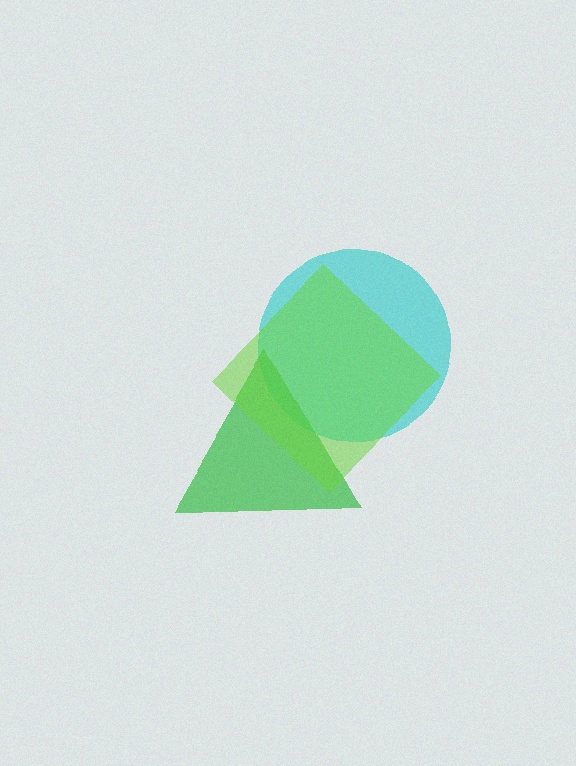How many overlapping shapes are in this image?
There are 3 overlapping shapes in the image.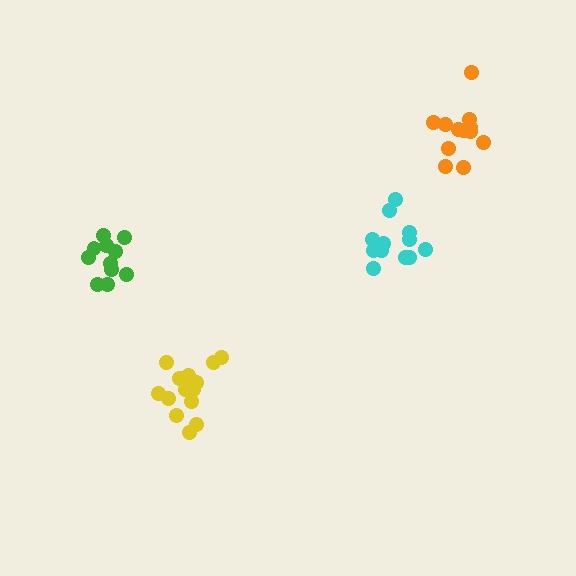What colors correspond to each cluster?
The clusters are colored: yellow, cyan, green, orange.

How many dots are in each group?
Group 1: 14 dots, Group 2: 12 dots, Group 3: 11 dots, Group 4: 13 dots (50 total).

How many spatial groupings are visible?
There are 4 spatial groupings.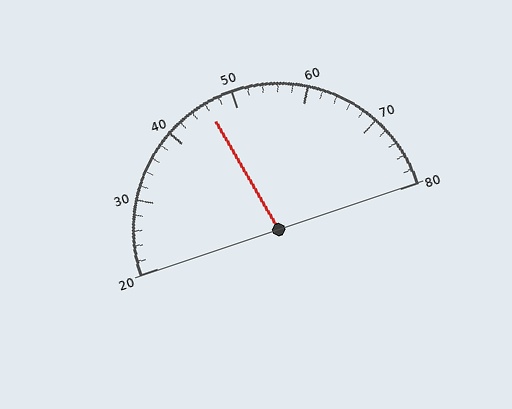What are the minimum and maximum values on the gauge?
The gauge ranges from 20 to 80.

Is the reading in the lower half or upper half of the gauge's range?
The reading is in the lower half of the range (20 to 80).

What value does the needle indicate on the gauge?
The needle indicates approximately 46.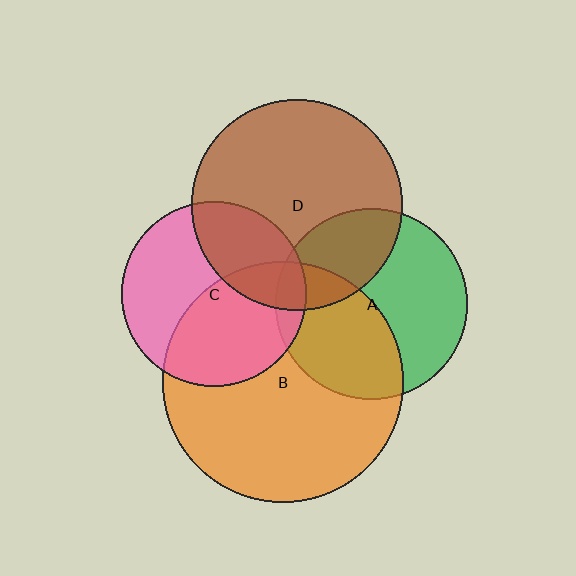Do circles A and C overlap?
Yes.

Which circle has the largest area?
Circle B (orange).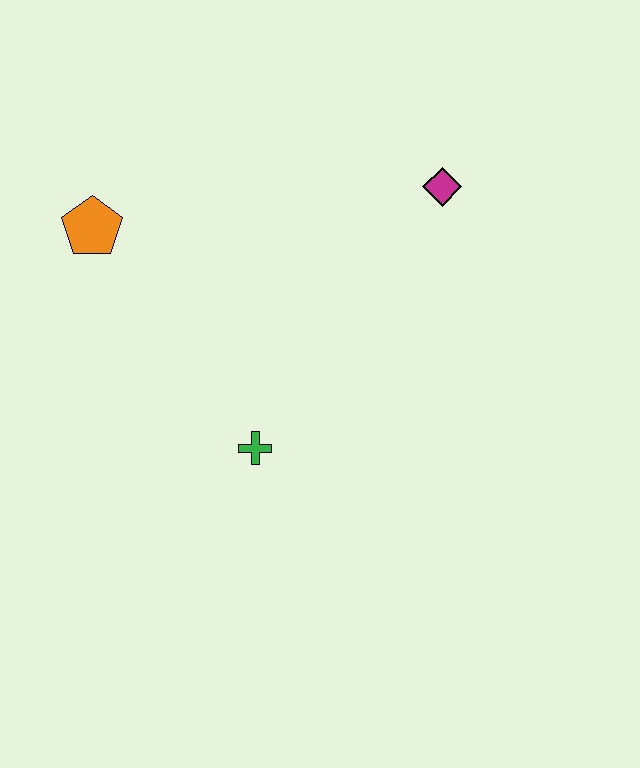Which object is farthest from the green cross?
The magenta diamond is farthest from the green cross.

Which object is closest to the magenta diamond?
The green cross is closest to the magenta diamond.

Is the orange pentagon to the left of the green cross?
Yes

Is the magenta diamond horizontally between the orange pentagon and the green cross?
No